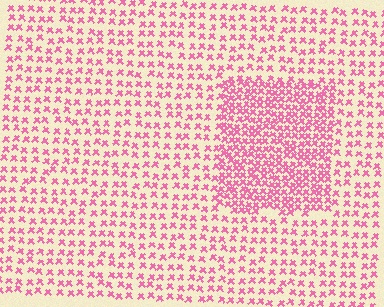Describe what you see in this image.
The image contains small pink elements arranged at two different densities. A rectangle-shaped region is visible where the elements are more densely packed than the surrounding area.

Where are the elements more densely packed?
The elements are more densely packed inside the rectangle boundary.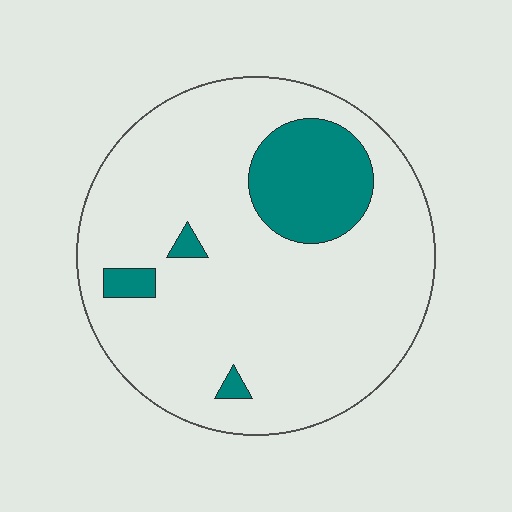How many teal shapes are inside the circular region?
4.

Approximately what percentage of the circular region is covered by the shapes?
Approximately 15%.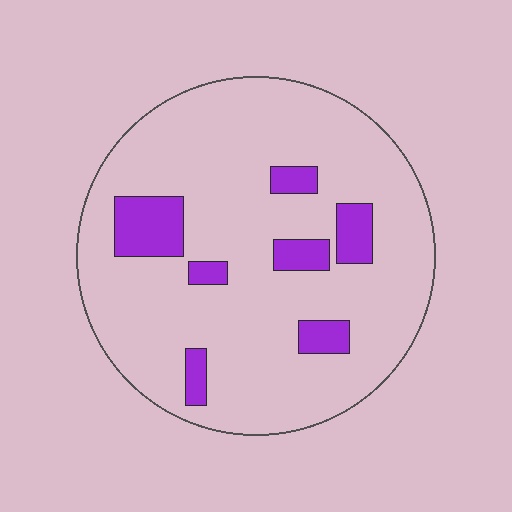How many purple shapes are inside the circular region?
7.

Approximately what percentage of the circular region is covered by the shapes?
Approximately 15%.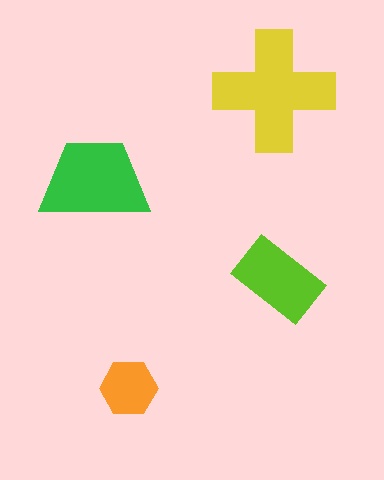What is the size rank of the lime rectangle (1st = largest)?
3rd.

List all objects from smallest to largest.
The orange hexagon, the lime rectangle, the green trapezoid, the yellow cross.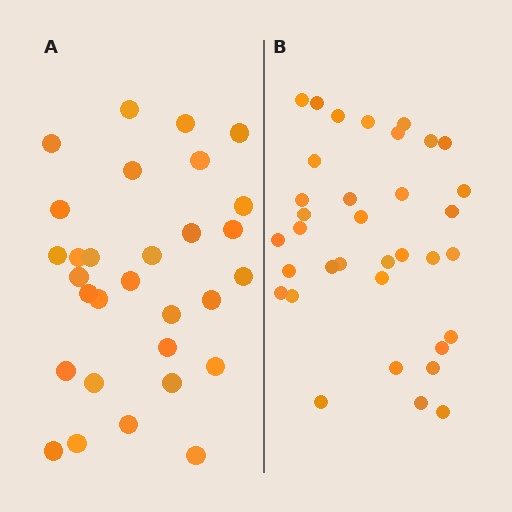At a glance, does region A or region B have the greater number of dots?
Region B (the right region) has more dots.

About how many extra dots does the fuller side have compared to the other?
Region B has about 5 more dots than region A.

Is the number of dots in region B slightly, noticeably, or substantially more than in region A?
Region B has only slightly more — the two regions are fairly close. The ratio is roughly 1.2 to 1.